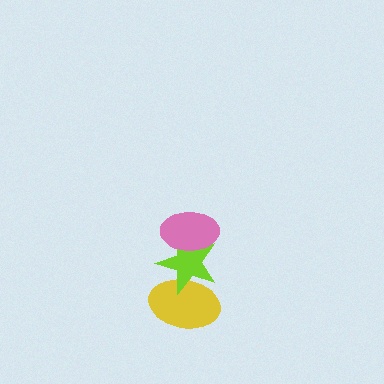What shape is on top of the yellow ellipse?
The lime star is on top of the yellow ellipse.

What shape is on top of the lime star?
The pink ellipse is on top of the lime star.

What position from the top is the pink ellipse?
The pink ellipse is 1st from the top.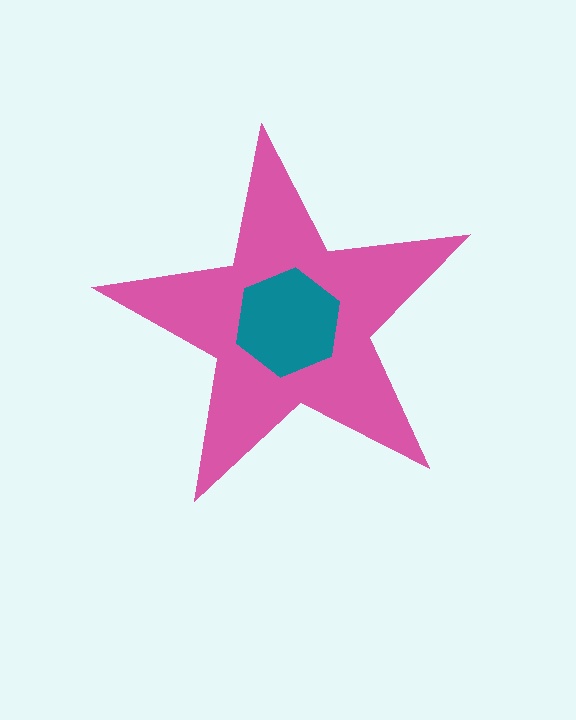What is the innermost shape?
The teal hexagon.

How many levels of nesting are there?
2.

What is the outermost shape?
The pink star.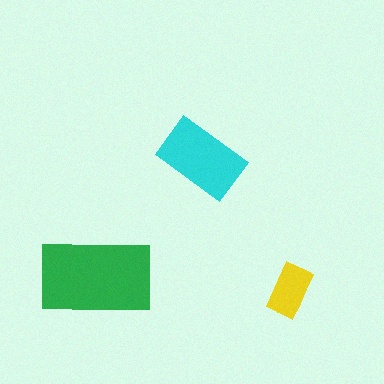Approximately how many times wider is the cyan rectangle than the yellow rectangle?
About 1.5 times wider.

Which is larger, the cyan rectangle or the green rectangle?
The green one.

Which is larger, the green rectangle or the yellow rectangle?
The green one.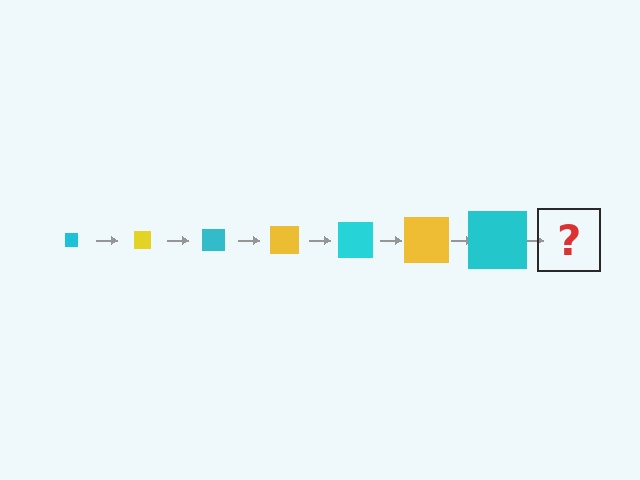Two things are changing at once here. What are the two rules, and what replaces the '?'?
The two rules are that the square grows larger each step and the color cycles through cyan and yellow. The '?' should be a yellow square, larger than the previous one.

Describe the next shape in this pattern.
It should be a yellow square, larger than the previous one.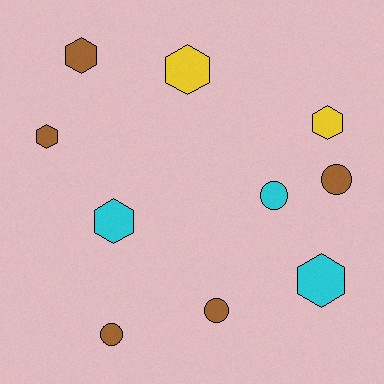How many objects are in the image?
There are 10 objects.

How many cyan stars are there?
There are no cyan stars.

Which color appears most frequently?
Brown, with 5 objects.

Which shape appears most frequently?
Hexagon, with 6 objects.